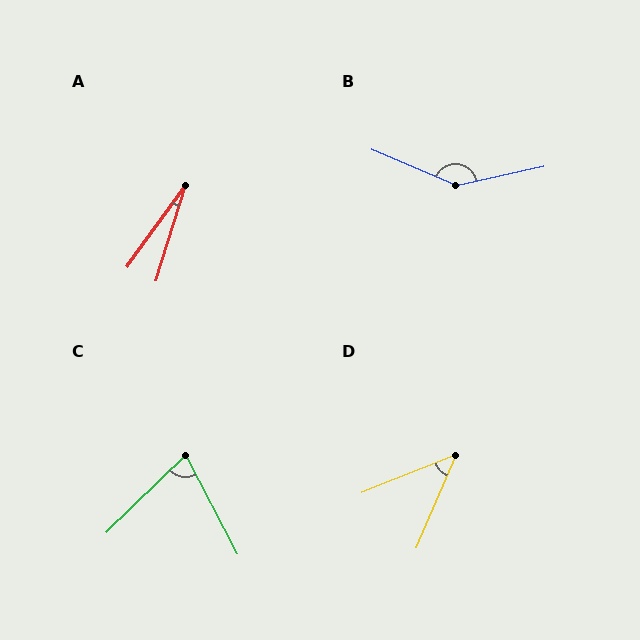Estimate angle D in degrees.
Approximately 45 degrees.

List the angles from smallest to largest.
A (18°), D (45°), C (73°), B (145°).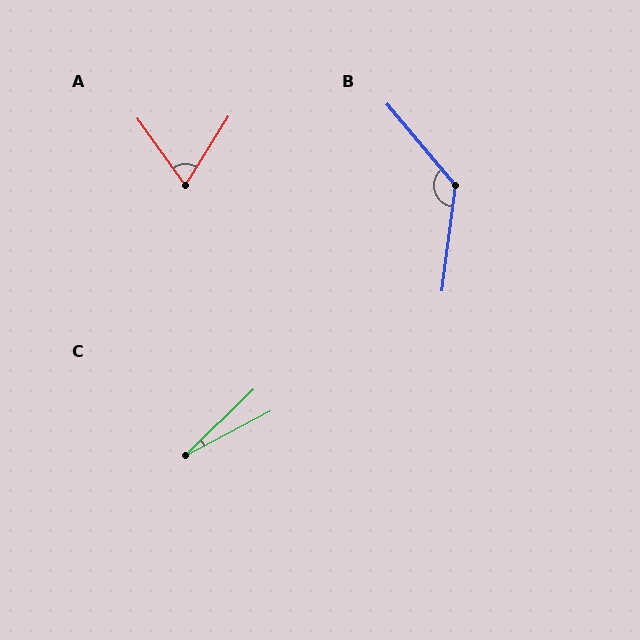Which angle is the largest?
B, at approximately 133 degrees.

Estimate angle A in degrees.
Approximately 68 degrees.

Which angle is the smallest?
C, at approximately 16 degrees.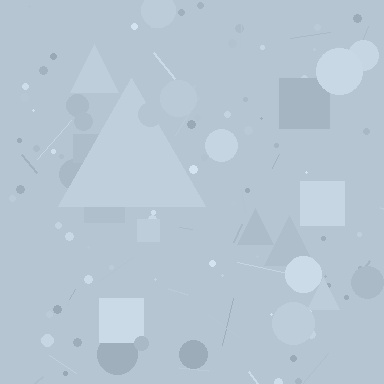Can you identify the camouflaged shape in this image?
The camouflaged shape is a triangle.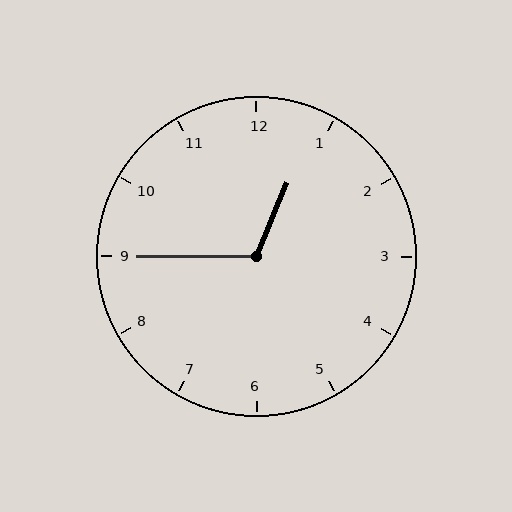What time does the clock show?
12:45.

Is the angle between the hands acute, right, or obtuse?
It is obtuse.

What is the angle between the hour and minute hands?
Approximately 112 degrees.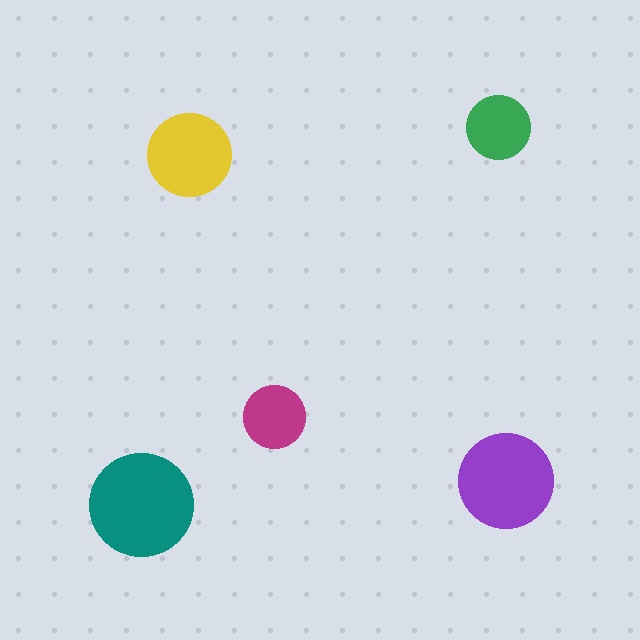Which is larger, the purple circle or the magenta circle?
The purple one.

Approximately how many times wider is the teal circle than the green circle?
About 1.5 times wider.